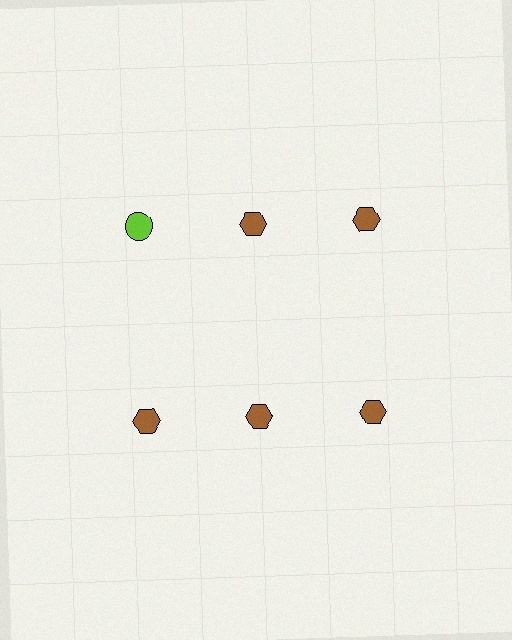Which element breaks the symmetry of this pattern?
The lime circle in the top row, leftmost column breaks the symmetry. All other shapes are brown hexagons.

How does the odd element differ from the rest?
It differs in both color (lime instead of brown) and shape (circle instead of hexagon).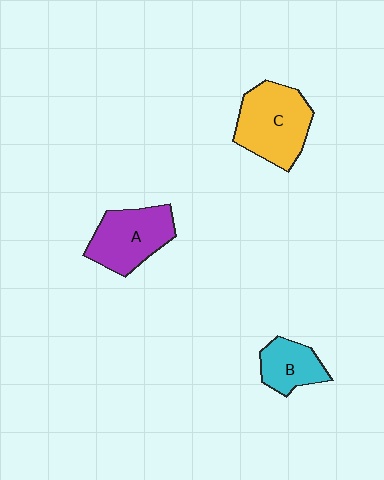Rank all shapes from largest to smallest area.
From largest to smallest: C (yellow), A (purple), B (cyan).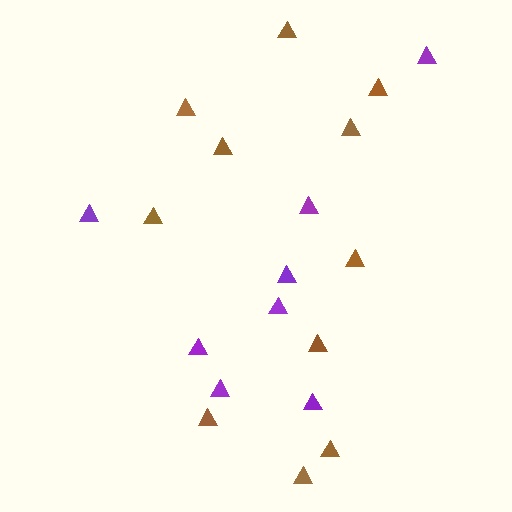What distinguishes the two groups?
There are 2 groups: one group of brown triangles (11) and one group of purple triangles (8).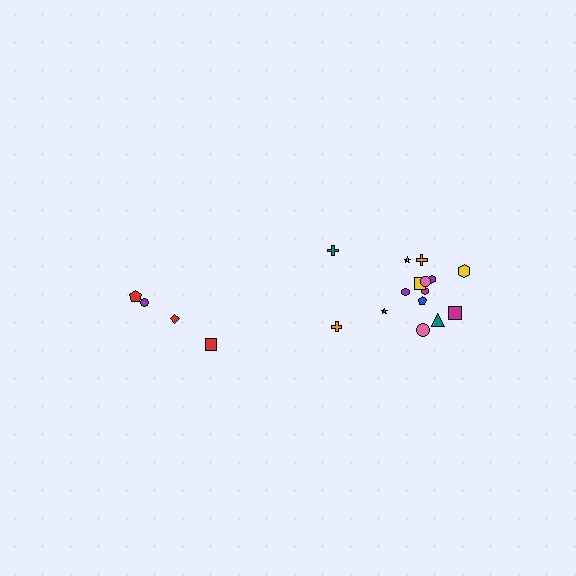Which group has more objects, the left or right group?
The right group.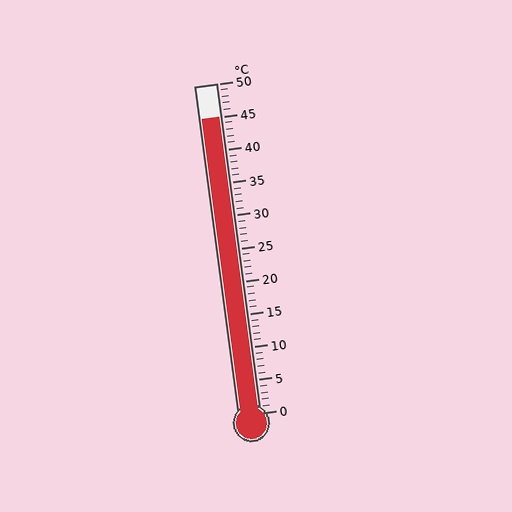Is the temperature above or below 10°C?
The temperature is above 10°C.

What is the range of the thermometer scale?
The thermometer scale ranges from 0°C to 50°C.